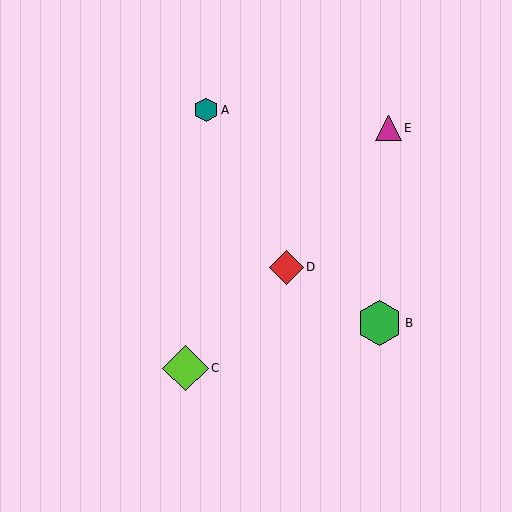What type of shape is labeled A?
Shape A is a teal hexagon.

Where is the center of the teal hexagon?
The center of the teal hexagon is at (206, 110).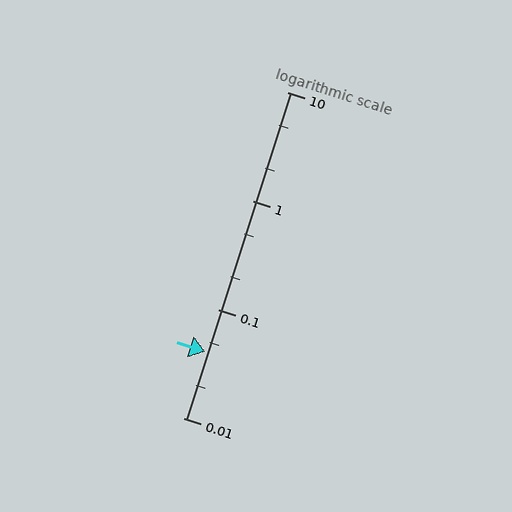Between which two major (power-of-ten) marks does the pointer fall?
The pointer is between 0.01 and 0.1.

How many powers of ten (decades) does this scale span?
The scale spans 3 decades, from 0.01 to 10.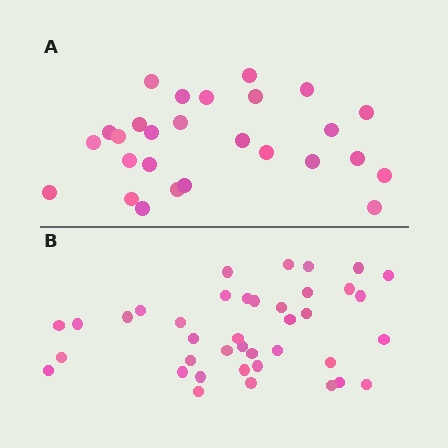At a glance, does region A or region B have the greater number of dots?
Region B (the bottom region) has more dots.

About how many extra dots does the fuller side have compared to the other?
Region B has roughly 12 or so more dots than region A.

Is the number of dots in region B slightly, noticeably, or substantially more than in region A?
Region B has noticeably more, but not dramatically so. The ratio is roughly 1.4 to 1.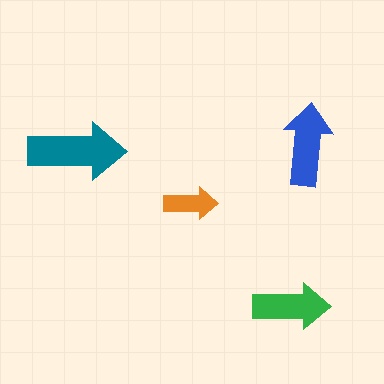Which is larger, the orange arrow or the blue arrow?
The blue one.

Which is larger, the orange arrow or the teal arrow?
The teal one.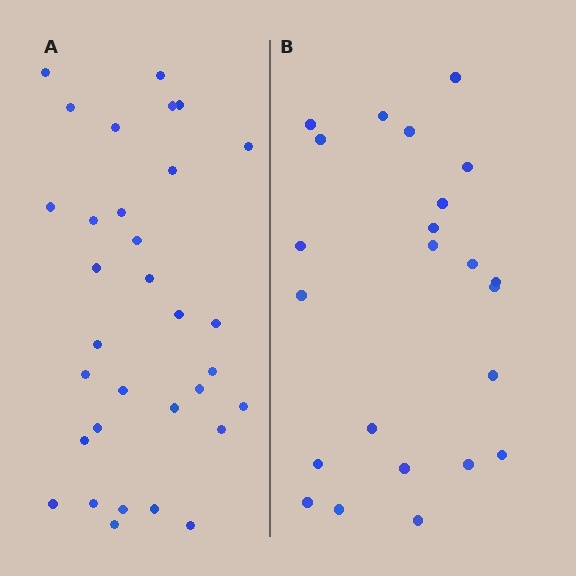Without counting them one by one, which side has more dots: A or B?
Region A (the left region) has more dots.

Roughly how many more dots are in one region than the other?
Region A has roughly 8 or so more dots than region B.